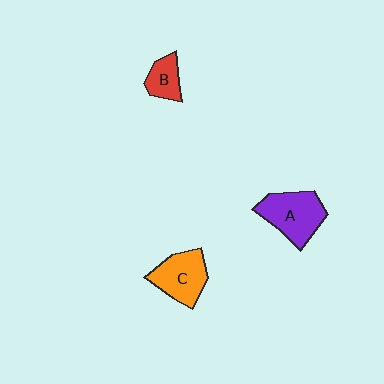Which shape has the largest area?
Shape A (purple).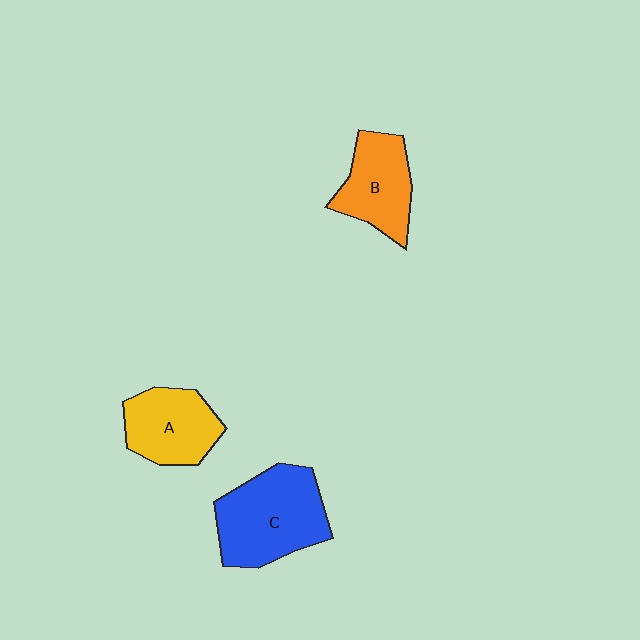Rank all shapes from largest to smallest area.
From largest to smallest: C (blue), A (yellow), B (orange).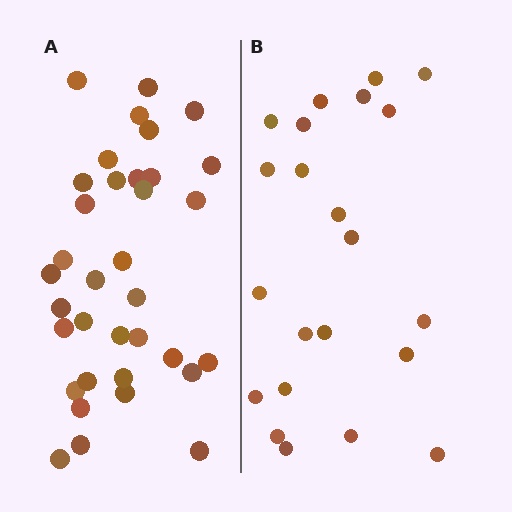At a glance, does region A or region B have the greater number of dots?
Region A (the left region) has more dots.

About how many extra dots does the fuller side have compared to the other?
Region A has approximately 15 more dots than region B.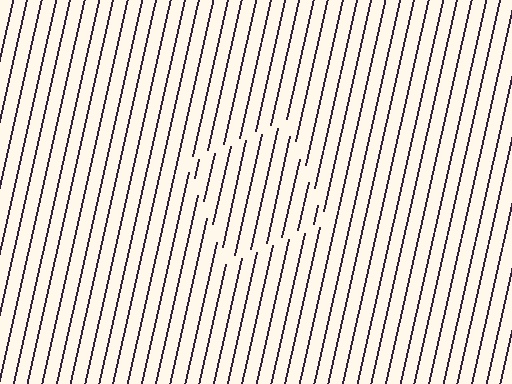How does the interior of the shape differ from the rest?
The interior of the shape contains the same grating, shifted by half a period — the contour is defined by the phase discontinuity where line-ends from the inner and outer gratings abut.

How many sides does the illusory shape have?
4 sides — the line-ends trace a square.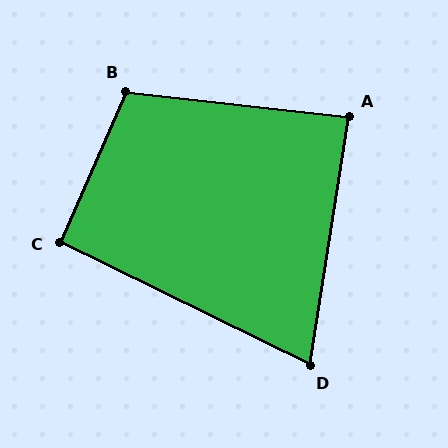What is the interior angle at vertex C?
Approximately 93 degrees (approximately right).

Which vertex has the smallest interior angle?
D, at approximately 73 degrees.